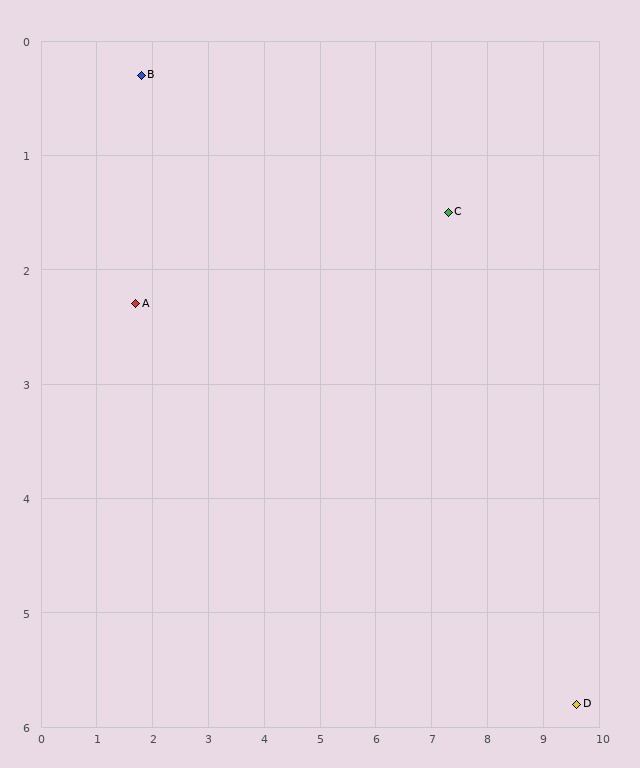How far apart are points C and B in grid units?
Points C and B are about 5.6 grid units apart.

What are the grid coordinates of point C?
Point C is at approximately (7.3, 1.5).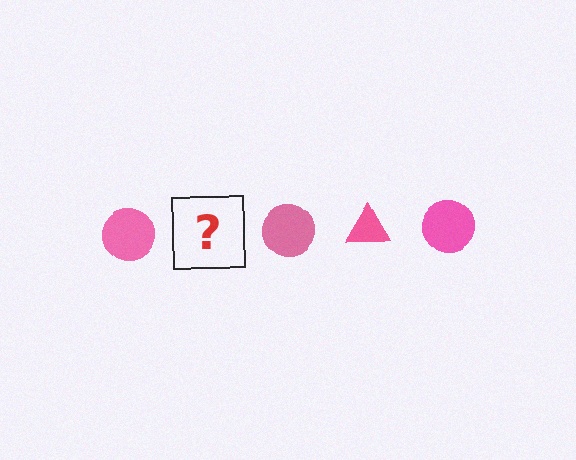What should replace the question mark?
The question mark should be replaced with a pink triangle.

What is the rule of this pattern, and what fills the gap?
The rule is that the pattern cycles through circle, triangle shapes in pink. The gap should be filled with a pink triangle.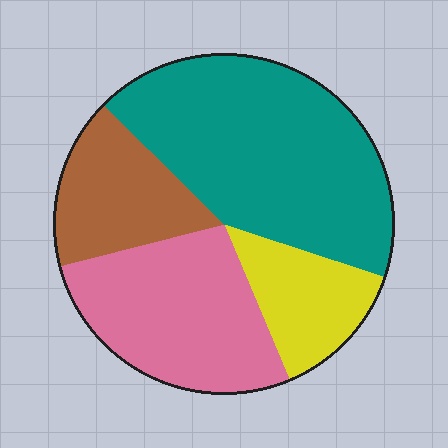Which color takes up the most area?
Teal, at roughly 45%.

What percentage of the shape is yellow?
Yellow covers roughly 15% of the shape.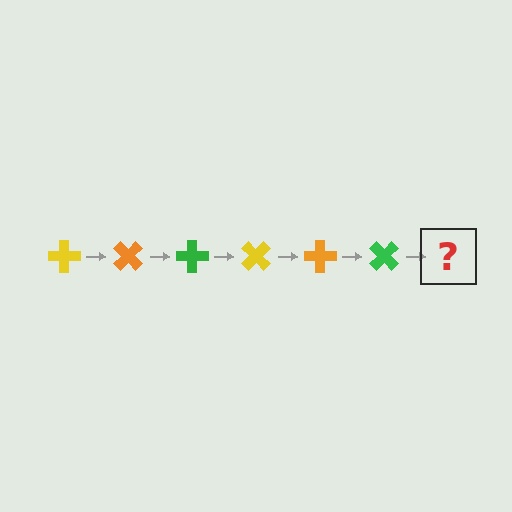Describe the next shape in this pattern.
It should be a yellow cross, rotated 270 degrees from the start.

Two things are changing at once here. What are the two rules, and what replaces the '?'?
The two rules are that it rotates 45 degrees each step and the color cycles through yellow, orange, and green. The '?' should be a yellow cross, rotated 270 degrees from the start.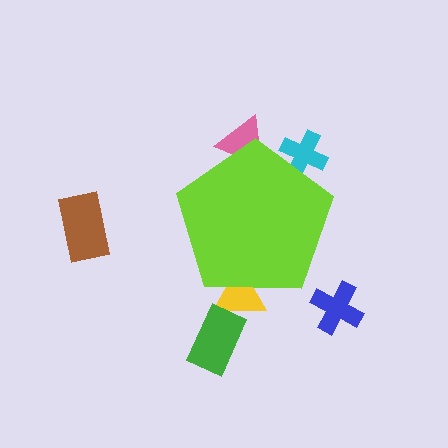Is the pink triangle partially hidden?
Yes, the pink triangle is partially hidden behind the lime pentagon.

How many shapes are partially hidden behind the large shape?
3 shapes are partially hidden.